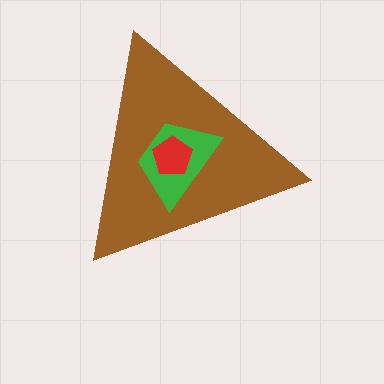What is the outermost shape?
The brown triangle.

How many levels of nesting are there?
3.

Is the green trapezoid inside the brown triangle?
Yes.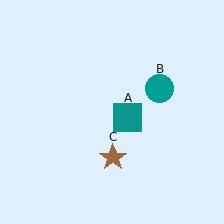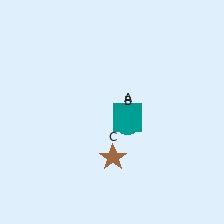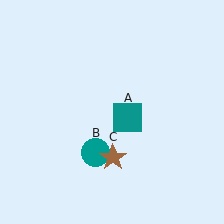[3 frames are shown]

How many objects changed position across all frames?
1 object changed position: teal circle (object B).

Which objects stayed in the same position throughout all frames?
Teal square (object A) and brown star (object C) remained stationary.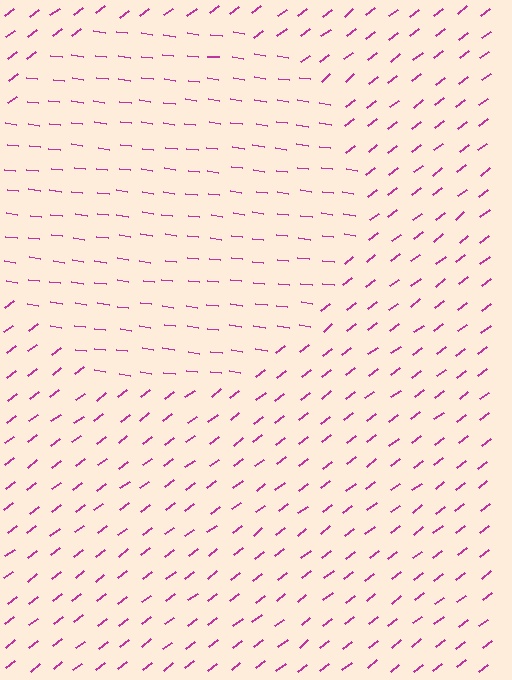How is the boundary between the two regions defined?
The boundary is defined purely by a change in line orientation (approximately 45 degrees difference). All lines are the same color and thickness.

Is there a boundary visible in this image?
Yes, there is a texture boundary formed by a change in line orientation.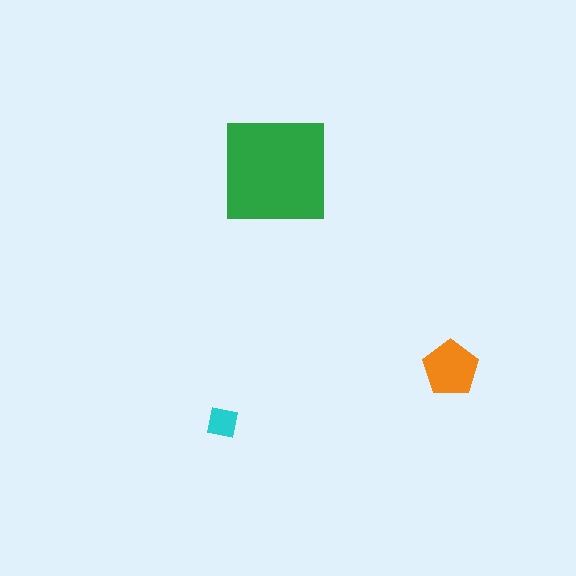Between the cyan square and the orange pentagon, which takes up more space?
The orange pentagon.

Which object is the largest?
The green square.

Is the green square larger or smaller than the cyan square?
Larger.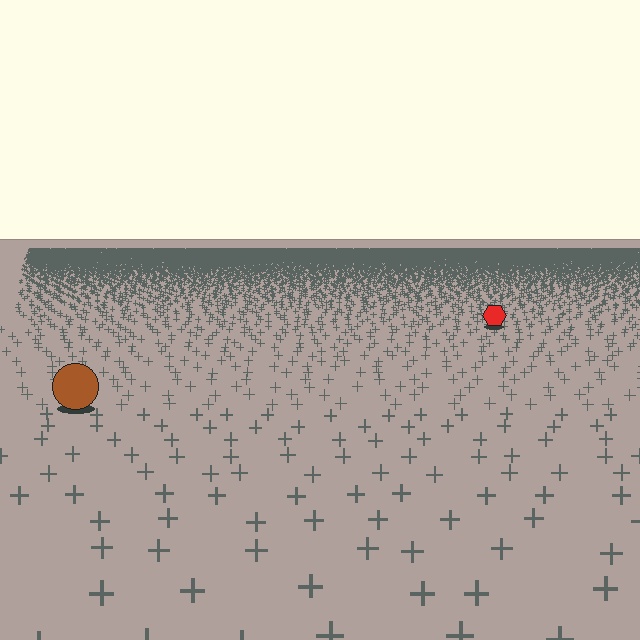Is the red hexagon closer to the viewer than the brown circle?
No. The brown circle is closer — you can tell from the texture gradient: the ground texture is coarser near it.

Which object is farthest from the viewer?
The red hexagon is farthest from the viewer. It appears smaller and the ground texture around it is denser.